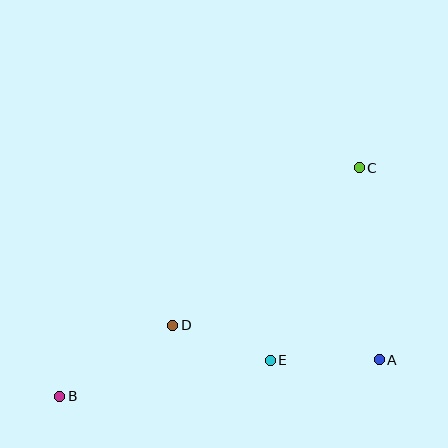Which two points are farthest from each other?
Points B and C are farthest from each other.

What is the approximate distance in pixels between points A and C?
The distance between A and C is approximately 193 pixels.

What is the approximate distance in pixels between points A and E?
The distance between A and E is approximately 109 pixels.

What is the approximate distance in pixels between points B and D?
The distance between B and D is approximately 133 pixels.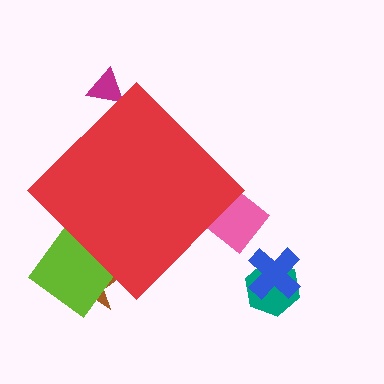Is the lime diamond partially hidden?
Yes, the lime diamond is partially hidden behind the red diamond.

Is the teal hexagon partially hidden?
No, the teal hexagon is fully visible.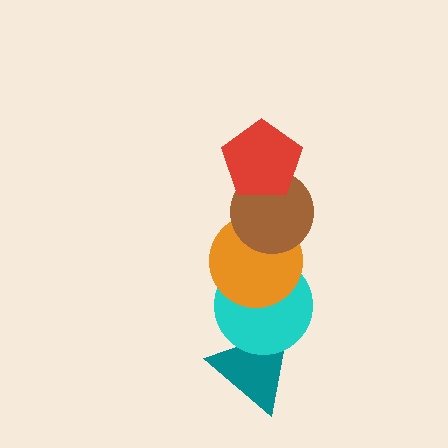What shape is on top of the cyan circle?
The orange circle is on top of the cyan circle.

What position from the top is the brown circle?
The brown circle is 2nd from the top.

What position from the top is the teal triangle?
The teal triangle is 5th from the top.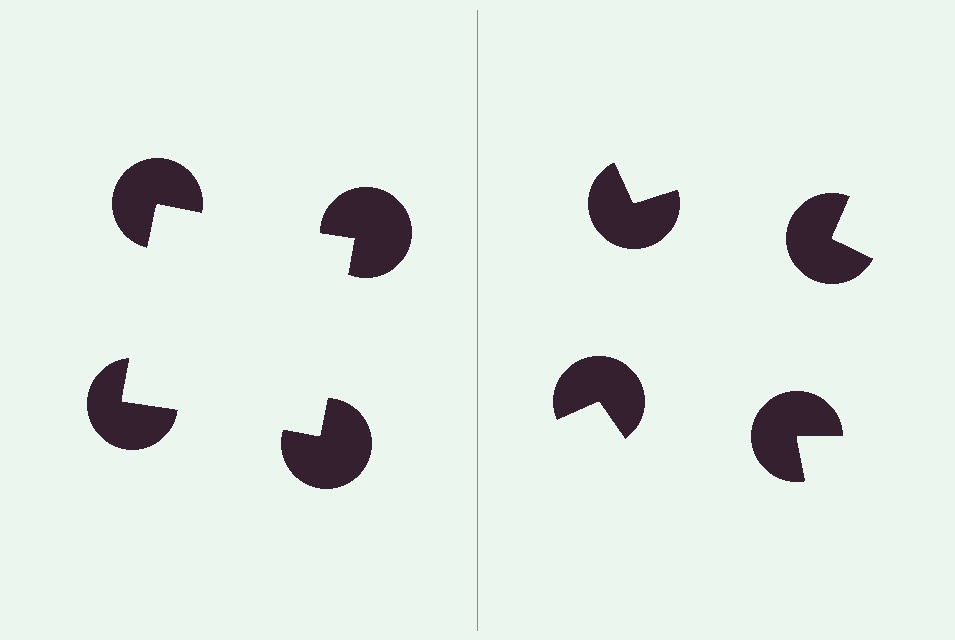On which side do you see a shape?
An illusory square appears on the left side. On the right side the wedge cuts are rotated, so no coherent shape forms.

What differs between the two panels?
The pac-man discs are positioned identically on both sides; only the wedge orientations differ. On the left they align to a square; on the right they are misaligned.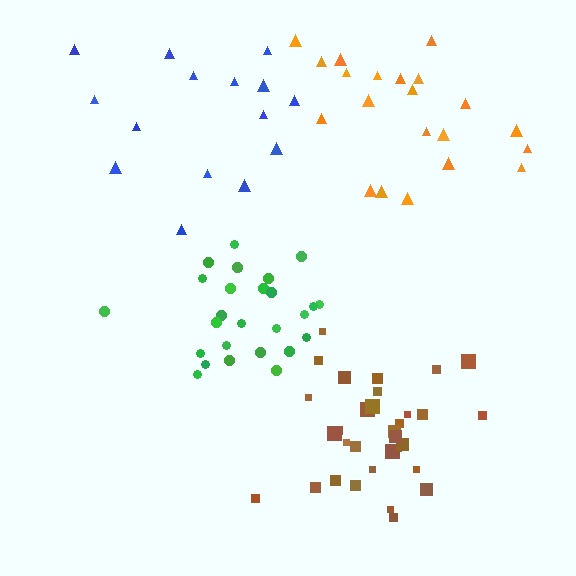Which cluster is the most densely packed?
Green.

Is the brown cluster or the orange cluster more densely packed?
Brown.